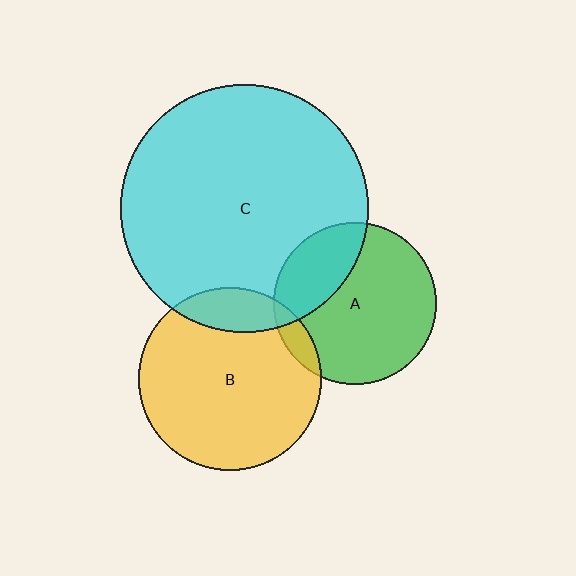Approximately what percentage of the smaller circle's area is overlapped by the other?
Approximately 30%.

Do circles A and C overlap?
Yes.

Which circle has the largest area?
Circle C (cyan).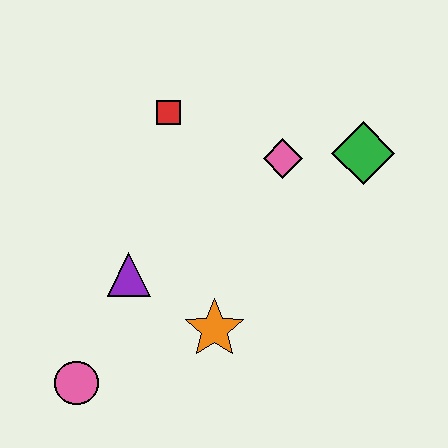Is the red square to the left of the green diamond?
Yes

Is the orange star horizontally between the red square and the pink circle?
No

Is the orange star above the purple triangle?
No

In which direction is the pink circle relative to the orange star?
The pink circle is to the left of the orange star.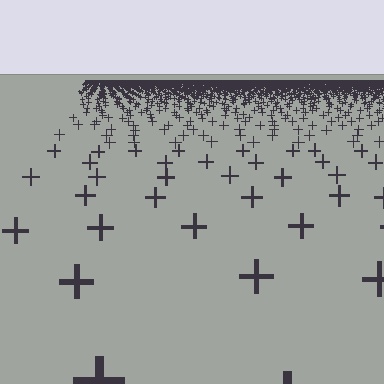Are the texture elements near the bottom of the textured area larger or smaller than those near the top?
Larger. Near the bottom, elements are closer to the viewer and appear at a bigger on-screen size.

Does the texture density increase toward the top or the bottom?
Density increases toward the top.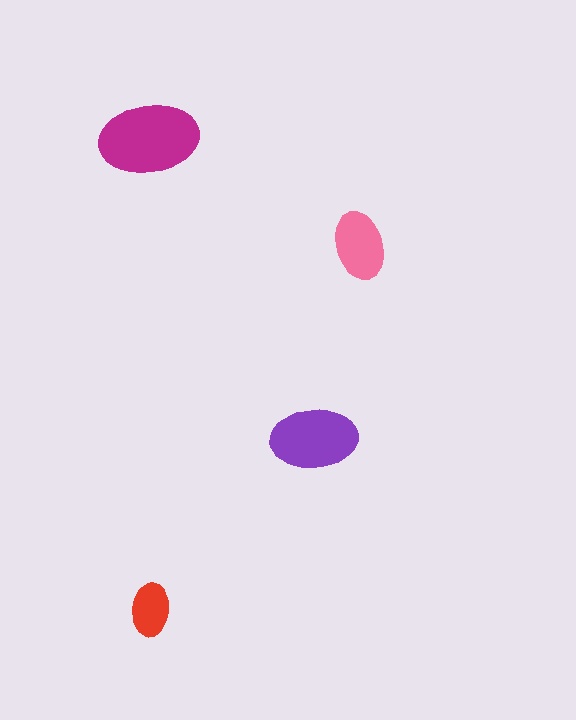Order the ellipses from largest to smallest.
the magenta one, the purple one, the pink one, the red one.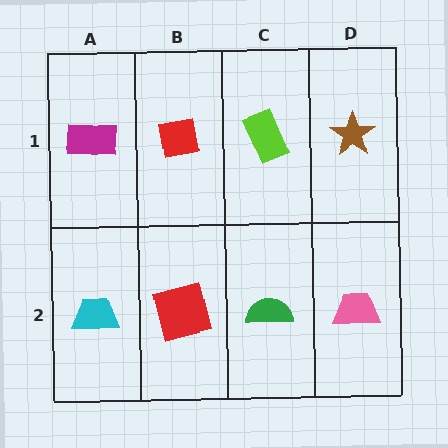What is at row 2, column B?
A red square.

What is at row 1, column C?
A lime rectangle.